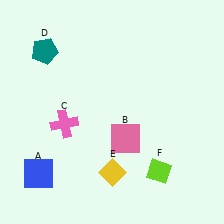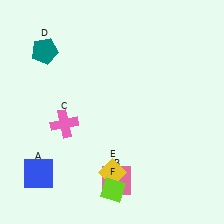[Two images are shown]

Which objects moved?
The objects that moved are: the pink square (B), the lime diamond (F).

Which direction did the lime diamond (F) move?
The lime diamond (F) moved left.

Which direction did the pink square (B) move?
The pink square (B) moved down.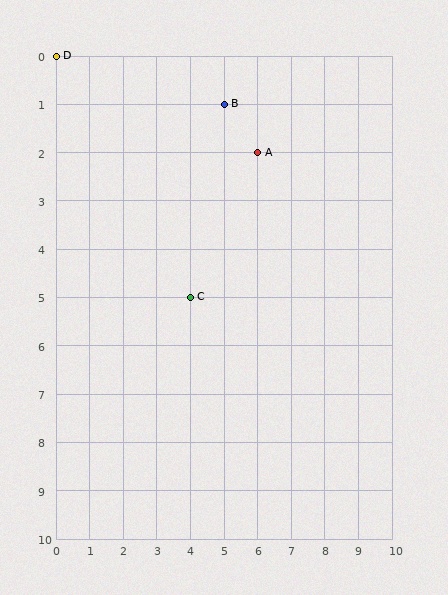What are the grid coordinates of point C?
Point C is at grid coordinates (4, 5).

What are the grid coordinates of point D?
Point D is at grid coordinates (0, 0).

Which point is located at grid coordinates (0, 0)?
Point D is at (0, 0).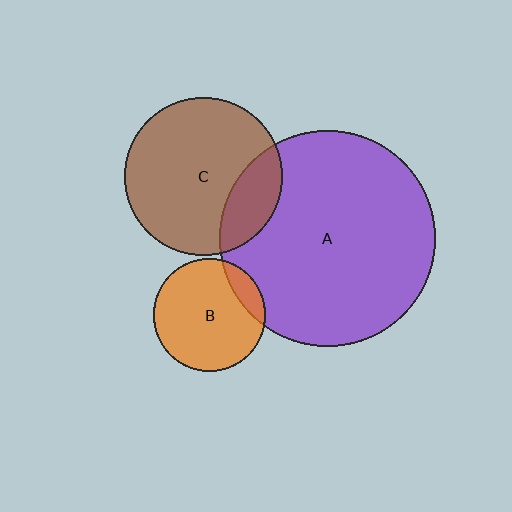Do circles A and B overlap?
Yes.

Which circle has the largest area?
Circle A (purple).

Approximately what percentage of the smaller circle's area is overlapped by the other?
Approximately 15%.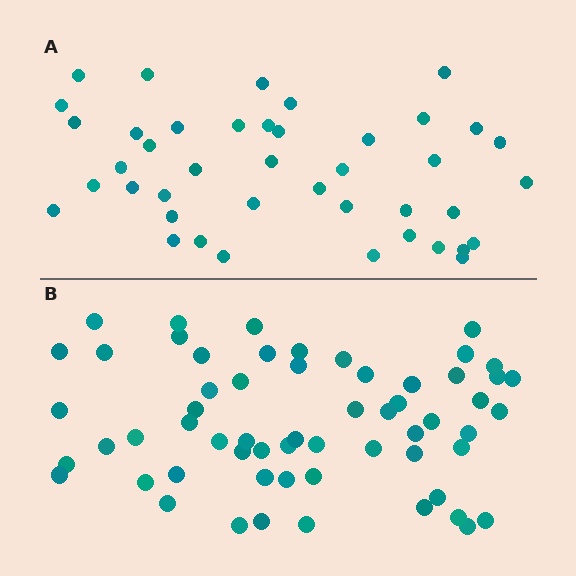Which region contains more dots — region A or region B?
Region B (the bottom region) has more dots.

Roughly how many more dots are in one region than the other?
Region B has approximately 20 more dots than region A.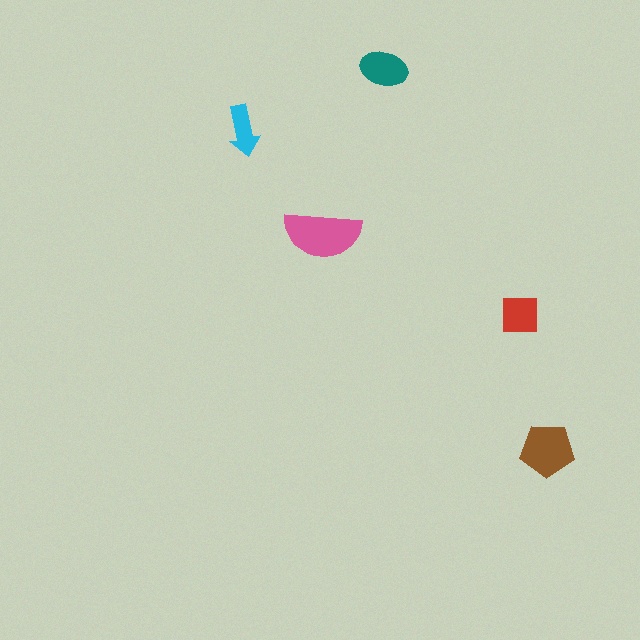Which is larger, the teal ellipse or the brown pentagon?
The brown pentagon.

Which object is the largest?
The pink semicircle.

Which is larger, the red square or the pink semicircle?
The pink semicircle.